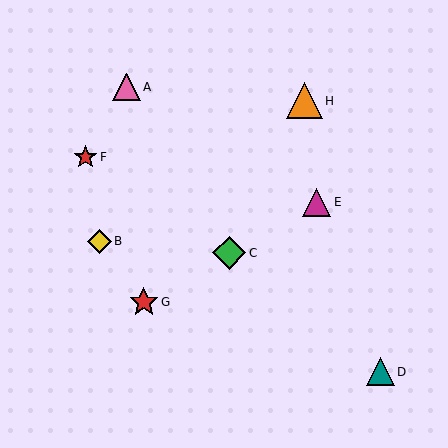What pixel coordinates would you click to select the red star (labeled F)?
Click at (86, 157) to select the red star F.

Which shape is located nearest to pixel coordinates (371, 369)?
The teal triangle (labeled D) at (380, 372) is nearest to that location.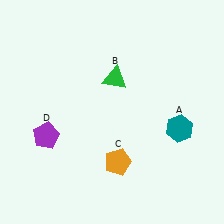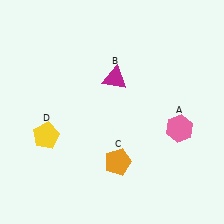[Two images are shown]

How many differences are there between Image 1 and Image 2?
There are 3 differences between the two images.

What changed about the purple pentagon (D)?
In Image 1, D is purple. In Image 2, it changed to yellow.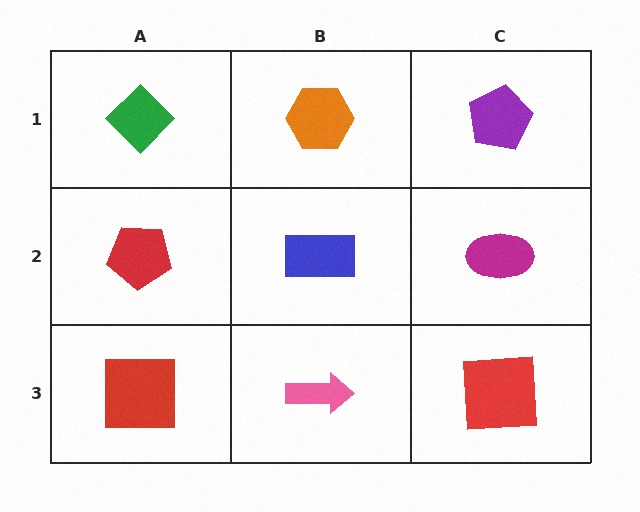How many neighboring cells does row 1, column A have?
2.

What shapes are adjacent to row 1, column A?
A red pentagon (row 2, column A), an orange hexagon (row 1, column B).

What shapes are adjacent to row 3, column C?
A magenta ellipse (row 2, column C), a pink arrow (row 3, column B).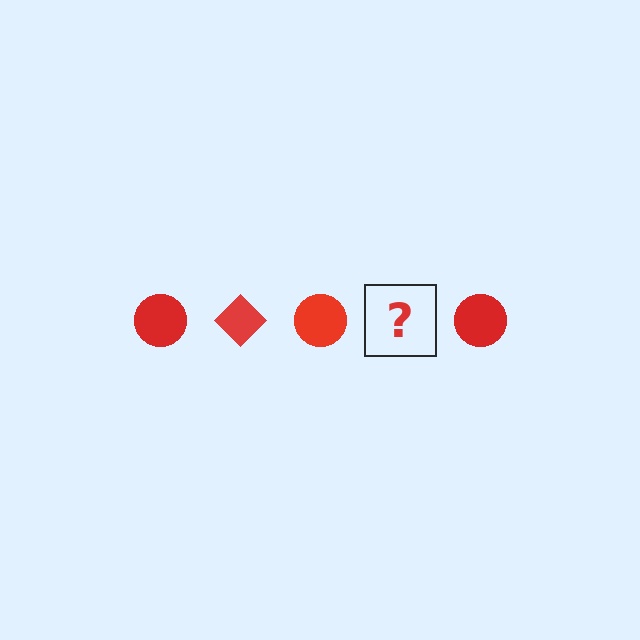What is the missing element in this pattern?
The missing element is a red diamond.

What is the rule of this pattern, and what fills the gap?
The rule is that the pattern cycles through circle, diamond shapes in red. The gap should be filled with a red diamond.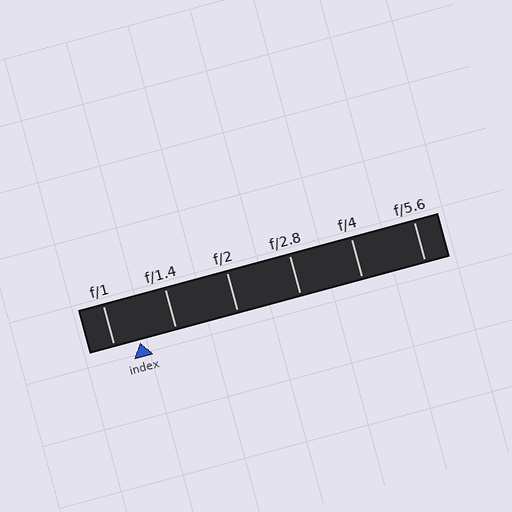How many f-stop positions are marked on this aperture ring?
There are 6 f-stop positions marked.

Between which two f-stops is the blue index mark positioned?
The index mark is between f/1 and f/1.4.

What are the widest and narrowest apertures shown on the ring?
The widest aperture shown is f/1 and the narrowest is f/5.6.